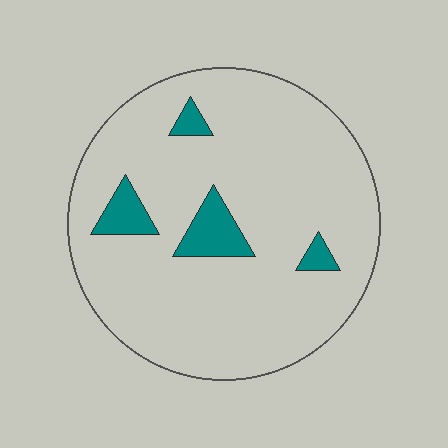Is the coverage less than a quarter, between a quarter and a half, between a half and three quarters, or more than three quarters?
Less than a quarter.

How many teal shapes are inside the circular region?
4.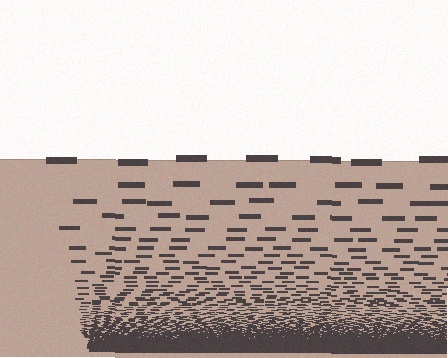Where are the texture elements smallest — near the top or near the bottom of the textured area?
Near the bottom.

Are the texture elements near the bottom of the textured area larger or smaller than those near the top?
Smaller. The gradient is inverted — elements near the bottom are smaller and denser.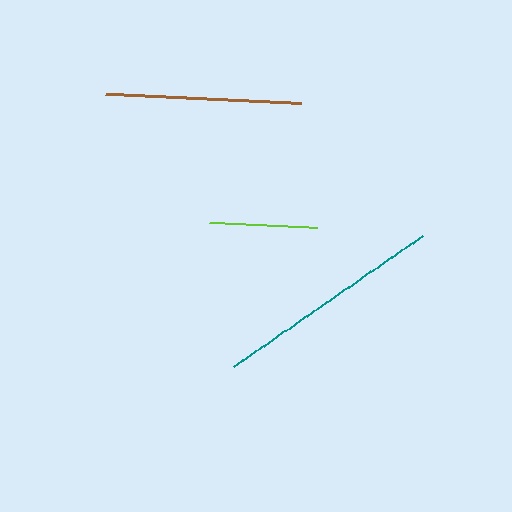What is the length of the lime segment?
The lime segment is approximately 108 pixels long.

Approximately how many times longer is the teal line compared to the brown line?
The teal line is approximately 1.2 times the length of the brown line.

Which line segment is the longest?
The teal line is the longest at approximately 230 pixels.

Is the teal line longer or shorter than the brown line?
The teal line is longer than the brown line.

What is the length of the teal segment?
The teal segment is approximately 230 pixels long.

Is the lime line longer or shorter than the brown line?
The brown line is longer than the lime line.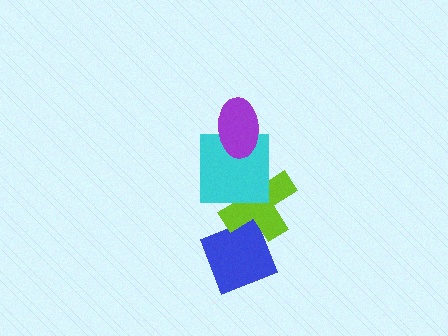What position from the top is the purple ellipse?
The purple ellipse is 1st from the top.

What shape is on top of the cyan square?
The purple ellipse is on top of the cyan square.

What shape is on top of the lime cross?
The cyan square is on top of the lime cross.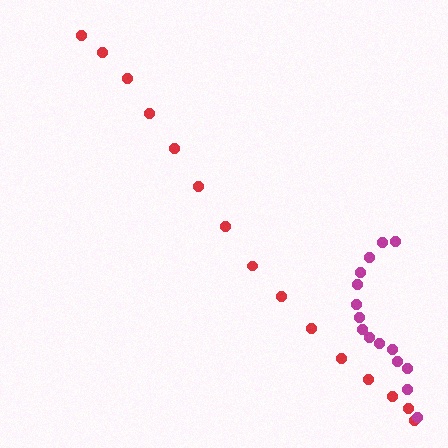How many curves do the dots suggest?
There are 2 distinct paths.